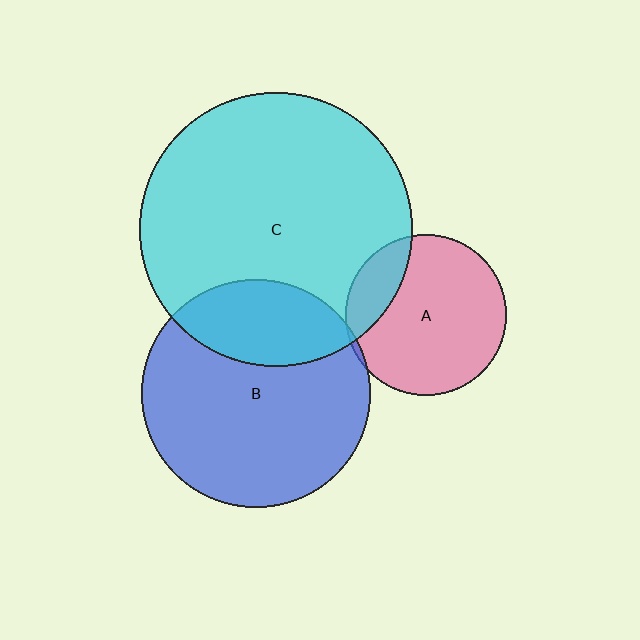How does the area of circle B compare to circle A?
Approximately 2.0 times.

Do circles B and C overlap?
Yes.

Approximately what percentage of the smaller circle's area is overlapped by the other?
Approximately 25%.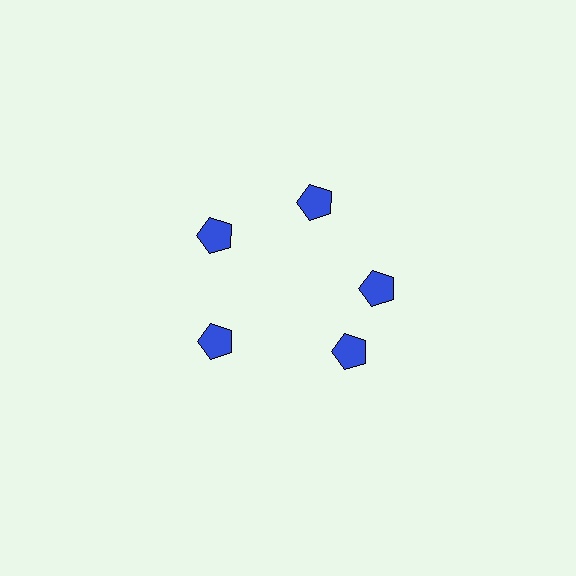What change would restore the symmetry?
The symmetry would be restored by rotating it back into even spacing with its neighbors so that all 5 pentagons sit at equal angles and equal distance from the center.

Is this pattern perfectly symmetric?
No. The 5 blue pentagons are arranged in a ring, but one element near the 5 o'clock position is rotated out of alignment along the ring, breaking the 5-fold rotational symmetry.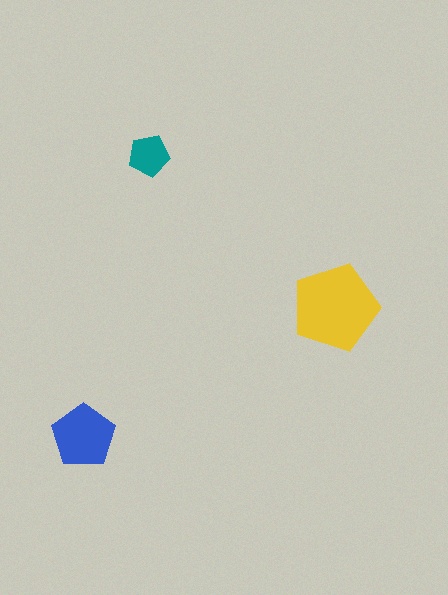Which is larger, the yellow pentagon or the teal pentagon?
The yellow one.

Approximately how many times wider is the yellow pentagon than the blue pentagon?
About 1.5 times wider.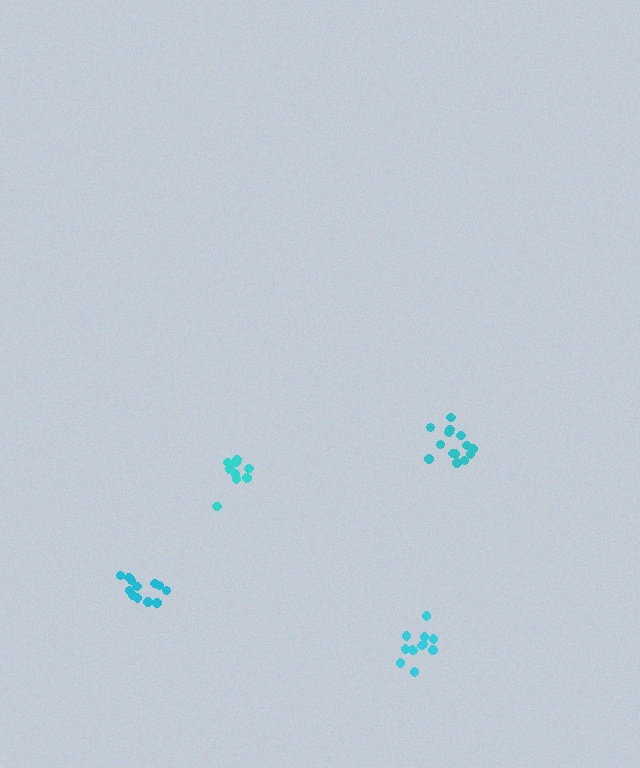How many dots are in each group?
Group 1: 14 dots, Group 2: 10 dots, Group 3: 12 dots, Group 4: 12 dots (48 total).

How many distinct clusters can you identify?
There are 4 distinct clusters.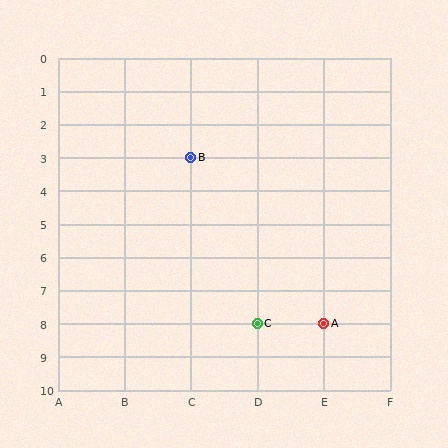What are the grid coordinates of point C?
Point C is at grid coordinates (D, 8).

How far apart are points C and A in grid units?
Points C and A are 1 column apart.